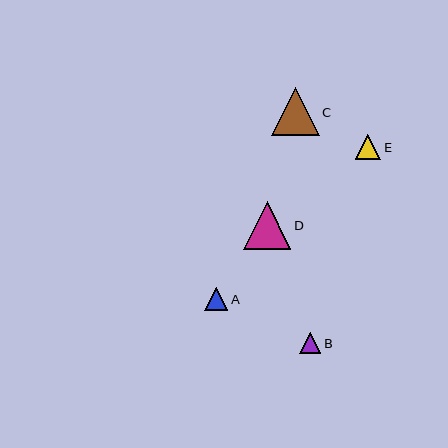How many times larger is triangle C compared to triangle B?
Triangle C is approximately 2.3 times the size of triangle B.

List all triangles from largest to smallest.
From largest to smallest: C, D, E, A, B.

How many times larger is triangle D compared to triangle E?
Triangle D is approximately 1.9 times the size of triangle E.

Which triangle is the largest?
Triangle C is the largest with a size of approximately 48 pixels.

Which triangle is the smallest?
Triangle B is the smallest with a size of approximately 21 pixels.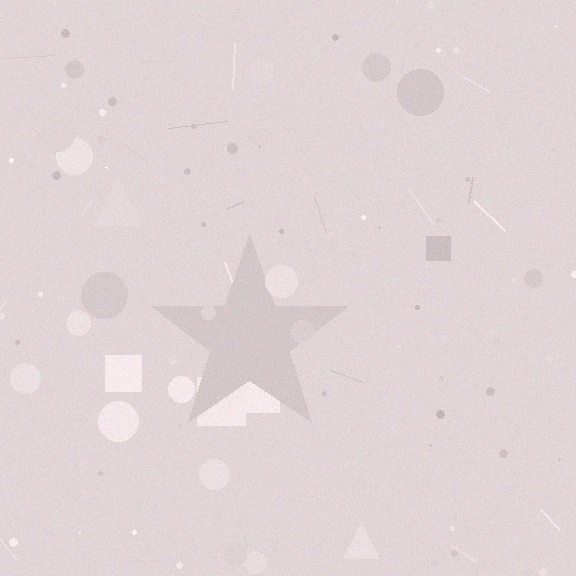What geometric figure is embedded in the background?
A star is embedded in the background.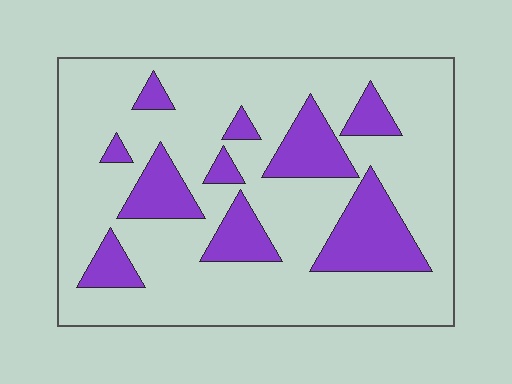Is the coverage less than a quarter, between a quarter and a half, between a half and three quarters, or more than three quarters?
Less than a quarter.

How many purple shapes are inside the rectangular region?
10.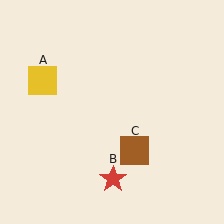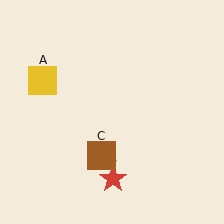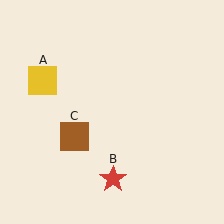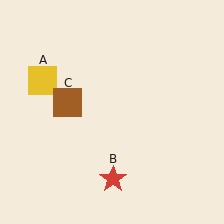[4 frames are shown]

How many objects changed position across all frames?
1 object changed position: brown square (object C).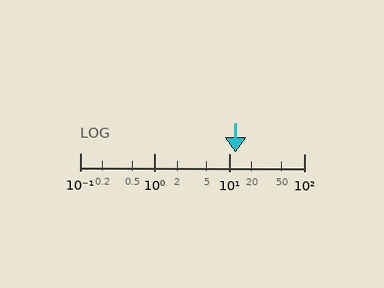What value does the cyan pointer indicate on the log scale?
The pointer indicates approximately 12.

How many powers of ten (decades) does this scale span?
The scale spans 3 decades, from 0.1 to 100.